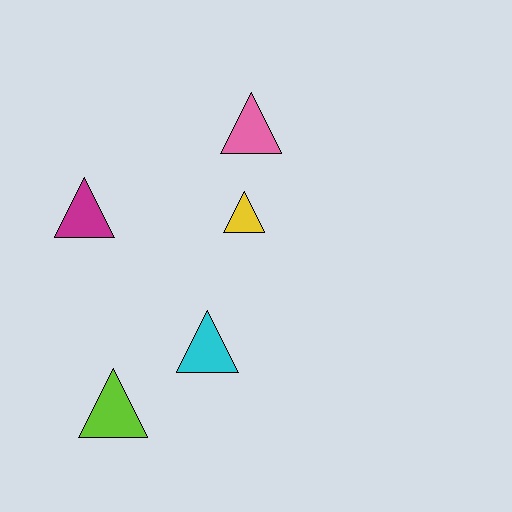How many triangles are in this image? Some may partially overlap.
There are 5 triangles.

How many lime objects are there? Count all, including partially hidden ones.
There is 1 lime object.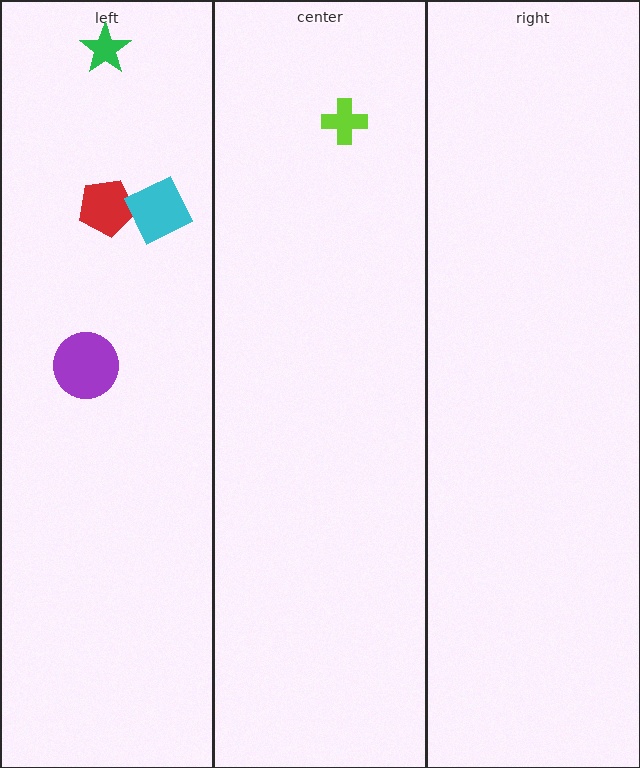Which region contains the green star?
The left region.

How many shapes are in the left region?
4.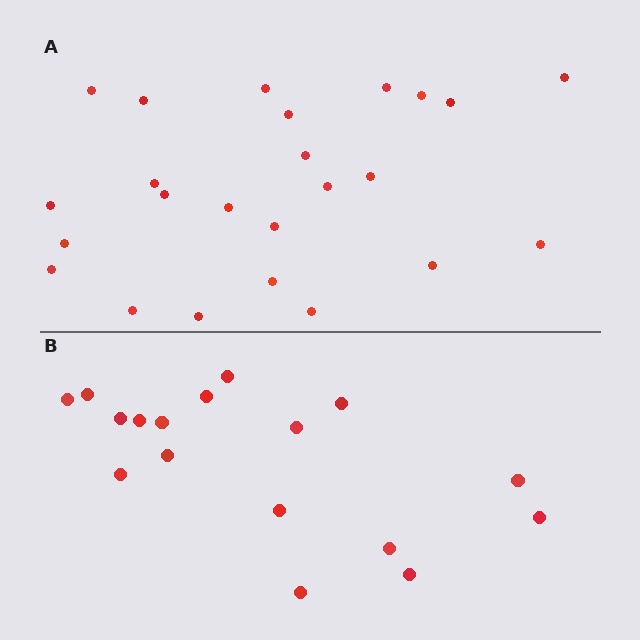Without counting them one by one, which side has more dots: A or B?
Region A (the top region) has more dots.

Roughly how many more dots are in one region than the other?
Region A has roughly 8 or so more dots than region B.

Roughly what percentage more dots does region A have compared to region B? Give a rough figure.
About 40% more.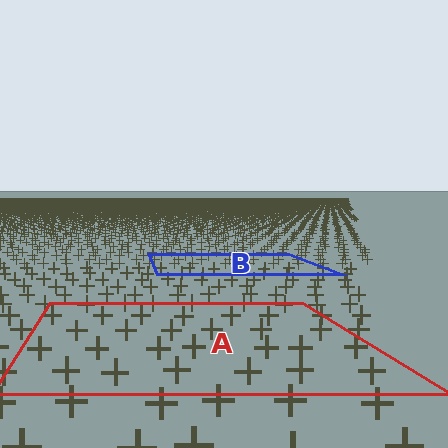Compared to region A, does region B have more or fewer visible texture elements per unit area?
Region B has more texture elements per unit area — they are packed more densely because it is farther away.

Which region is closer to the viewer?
Region A is closer. The texture elements there are larger and more spread out.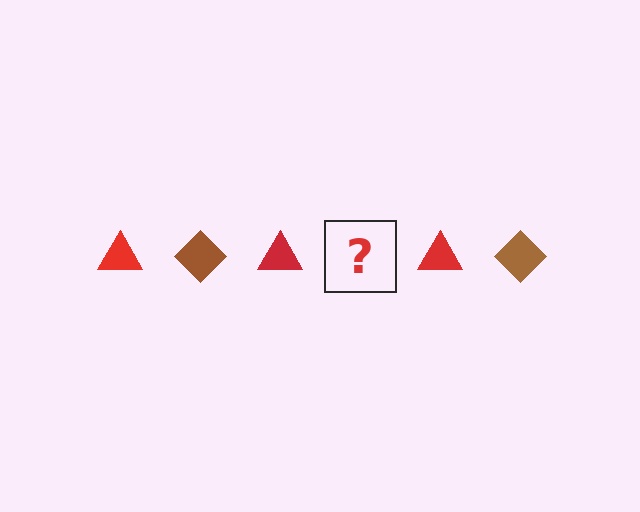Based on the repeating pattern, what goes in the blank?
The blank should be a brown diamond.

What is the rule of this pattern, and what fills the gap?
The rule is that the pattern alternates between red triangle and brown diamond. The gap should be filled with a brown diamond.